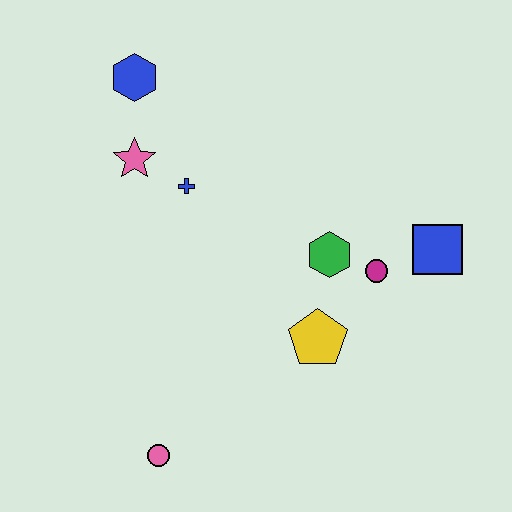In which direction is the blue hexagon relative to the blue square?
The blue hexagon is to the left of the blue square.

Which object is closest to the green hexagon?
The magenta circle is closest to the green hexagon.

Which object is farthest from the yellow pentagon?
The blue hexagon is farthest from the yellow pentagon.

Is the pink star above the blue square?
Yes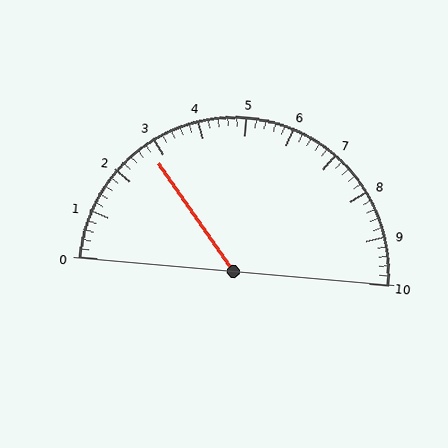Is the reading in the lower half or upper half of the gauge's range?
The reading is in the lower half of the range (0 to 10).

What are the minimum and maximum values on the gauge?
The gauge ranges from 0 to 10.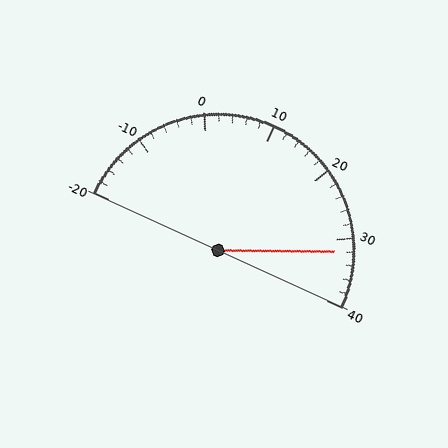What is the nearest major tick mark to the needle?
The nearest major tick mark is 30.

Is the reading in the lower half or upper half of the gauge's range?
The reading is in the upper half of the range (-20 to 40).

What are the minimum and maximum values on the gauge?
The gauge ranges from -20 to 40.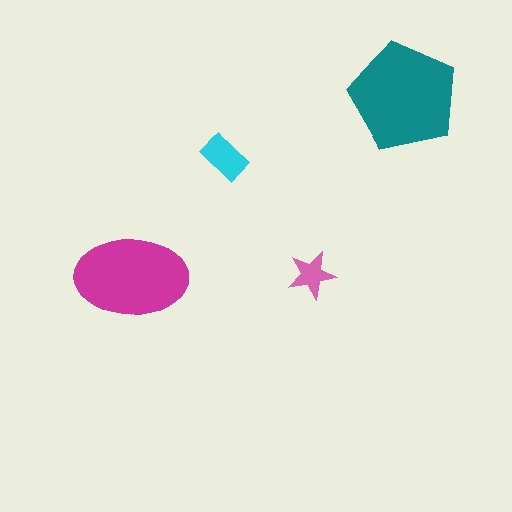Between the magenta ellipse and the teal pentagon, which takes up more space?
The teal pentagon.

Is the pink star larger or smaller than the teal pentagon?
Smaller.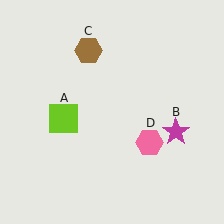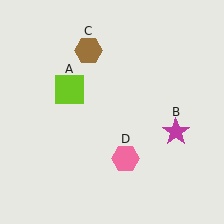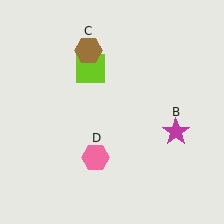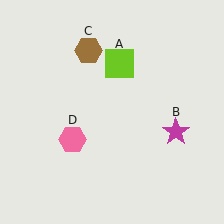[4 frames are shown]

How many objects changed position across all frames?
2 objects changed position: lime square (object A), pink hexagon (object D).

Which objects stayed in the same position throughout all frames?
Magenta star (object B) and brown hexagon (object C) remained stationary.